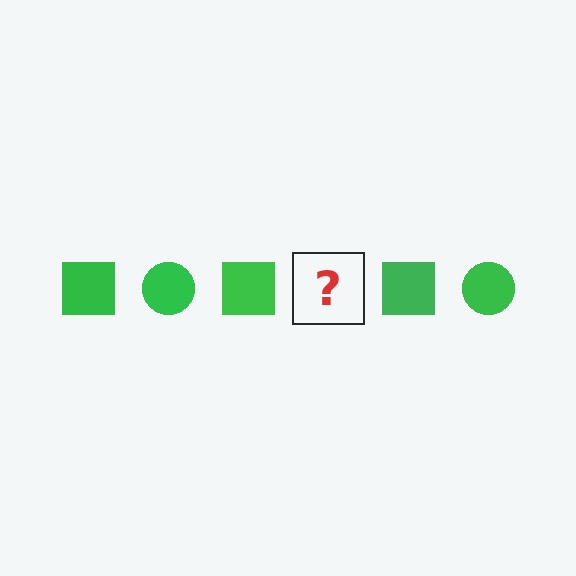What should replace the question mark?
The question mark should be replaced with a green circle.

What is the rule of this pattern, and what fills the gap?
The rule is that the pattern cycles through square, circle shapes in green. The gap should be filled with a green circle.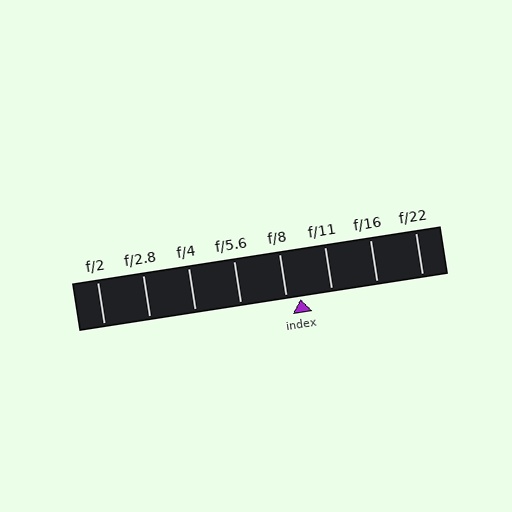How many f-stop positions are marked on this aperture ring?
There are 8 f-stop positions marked.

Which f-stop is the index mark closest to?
The index mark is closest to f/8.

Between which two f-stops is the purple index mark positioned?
The index mark is between f/8 and f/11.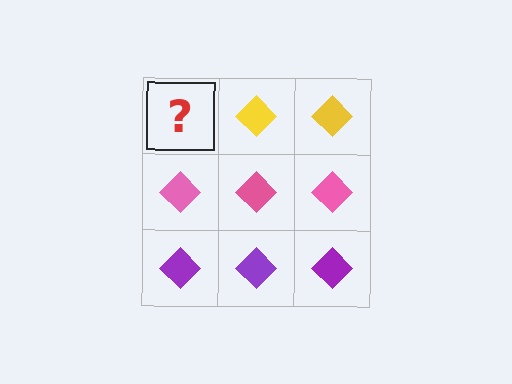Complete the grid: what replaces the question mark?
The question mark should be replaced with a yellow diamond.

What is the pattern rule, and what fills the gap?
The rule is that each row has a consistent color. The gap should be filled with a yellow diamond.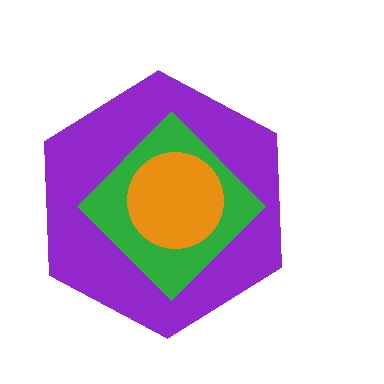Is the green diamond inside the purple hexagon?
Yes.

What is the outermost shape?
The purple hexagon.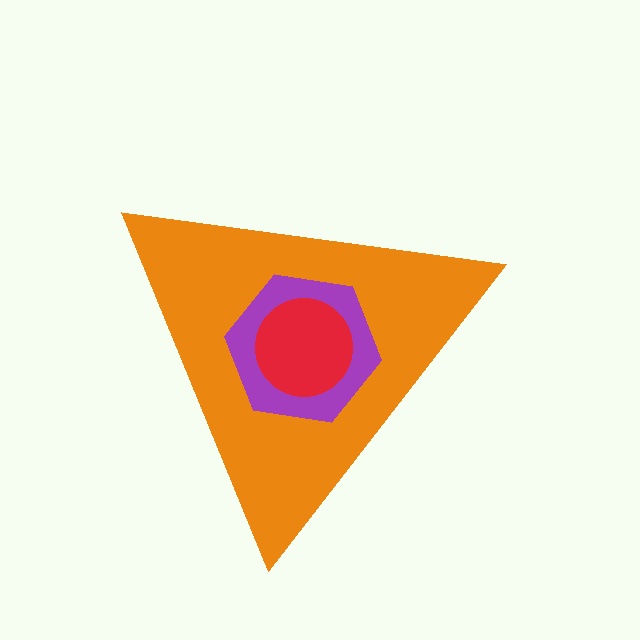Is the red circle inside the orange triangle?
Yes.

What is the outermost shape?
The orange triangle.